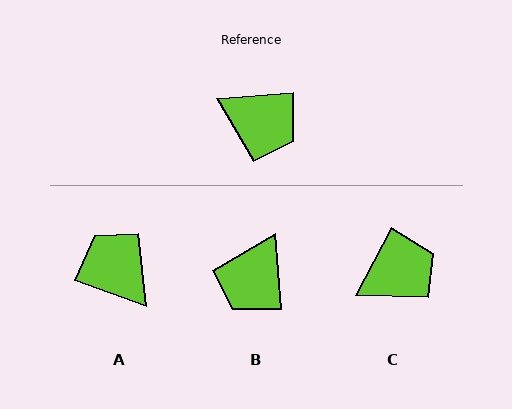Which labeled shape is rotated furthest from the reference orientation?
A, about 156 degrees away.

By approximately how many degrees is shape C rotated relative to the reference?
Approximately 58 degrees counter-clockwise.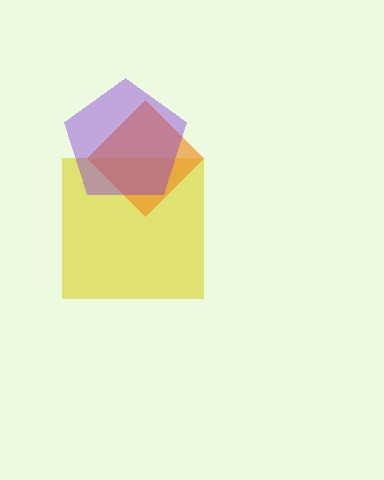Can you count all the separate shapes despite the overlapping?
Yes, there are 3 separate shapes.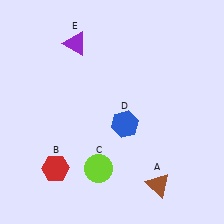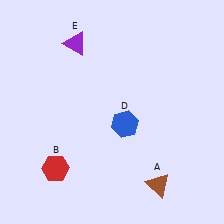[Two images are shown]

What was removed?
The lime circle (C) was removed in Image 2.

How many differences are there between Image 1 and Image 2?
There is 1 difference between the two images.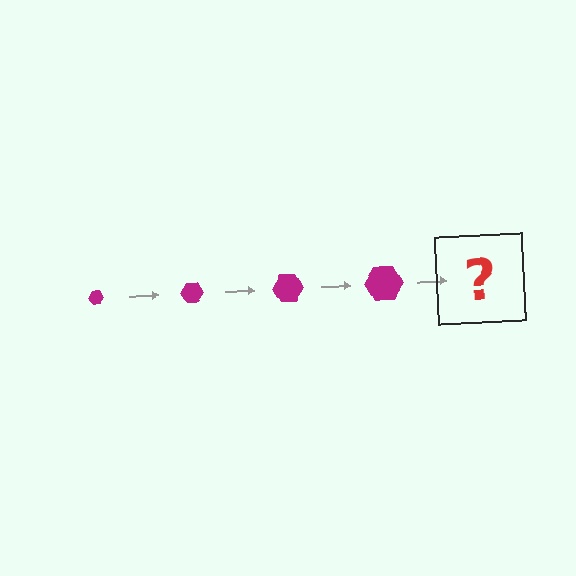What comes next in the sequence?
The next element should be a magenta hexagon, larger than the previous one.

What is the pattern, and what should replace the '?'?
The pattern is that the hexagon gets progressively larger each step. The '?' should be a magenta hexagon, larger than the previous one.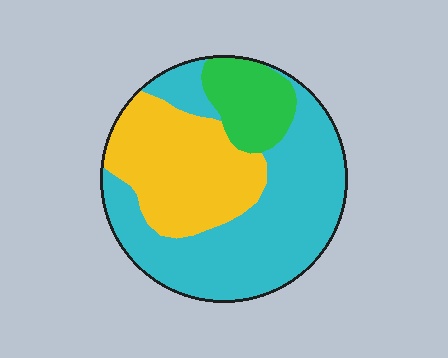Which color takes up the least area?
Green, at roughly 15%.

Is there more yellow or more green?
Yellow.